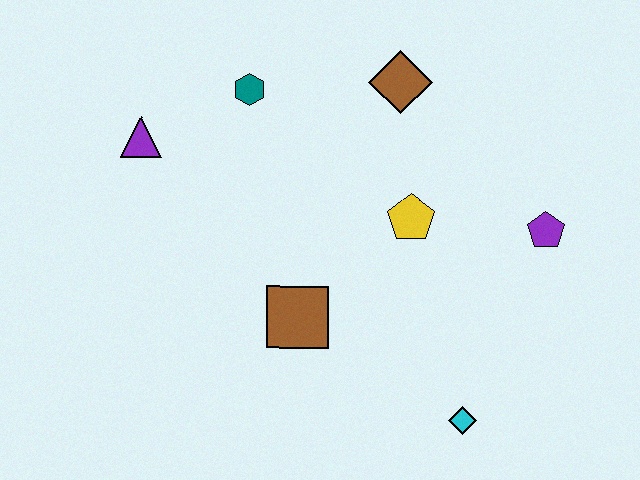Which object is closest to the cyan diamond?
The brown square is closest to the cyan diamond.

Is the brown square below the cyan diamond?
No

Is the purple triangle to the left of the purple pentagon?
Yes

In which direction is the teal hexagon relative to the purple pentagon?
The teal hexagon is to the left of the purple pentagon.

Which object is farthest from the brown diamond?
The cyan diamond is farthest from the brown diamond.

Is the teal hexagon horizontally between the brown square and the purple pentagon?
No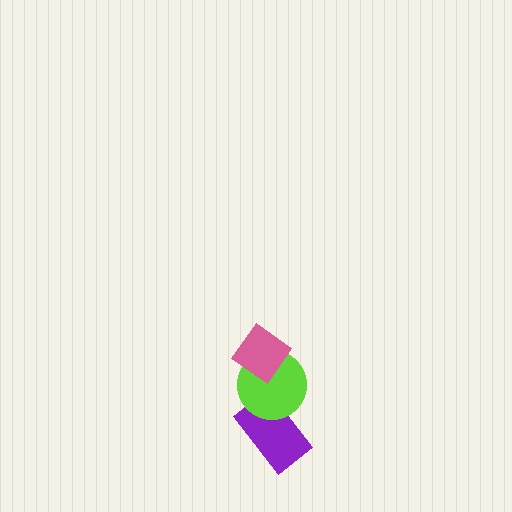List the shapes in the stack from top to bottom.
From top to bottom: the pink diamond, the lime circle, the purple rectangle.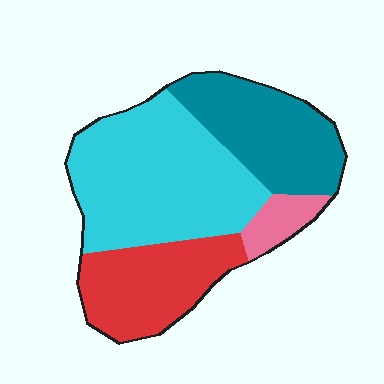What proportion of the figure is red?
Red takes up about one quarter (1/4) of the figure.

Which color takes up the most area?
Cyan, at roughly 45%.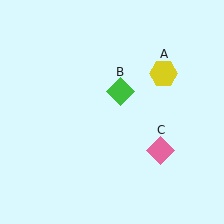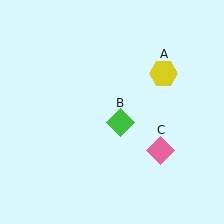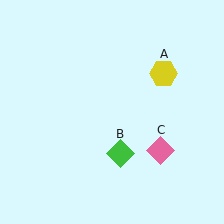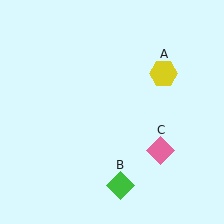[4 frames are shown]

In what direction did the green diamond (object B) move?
The green diamond (object B) moved down.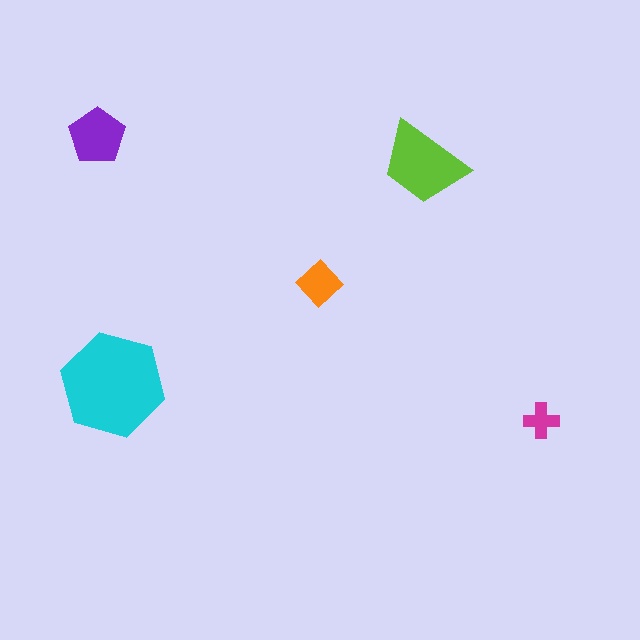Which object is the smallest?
The magenta cross.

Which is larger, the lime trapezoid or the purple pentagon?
The lime trapezoid.